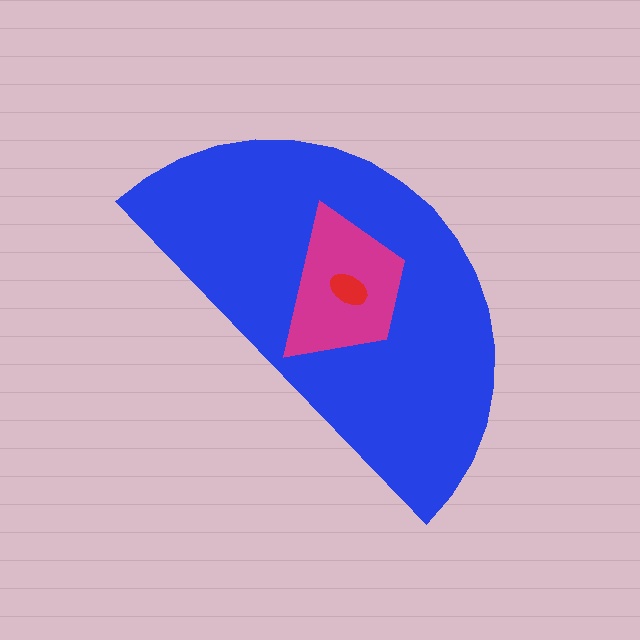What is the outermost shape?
The blue semicircle.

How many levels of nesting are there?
3.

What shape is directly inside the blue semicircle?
The magenta trapezoid.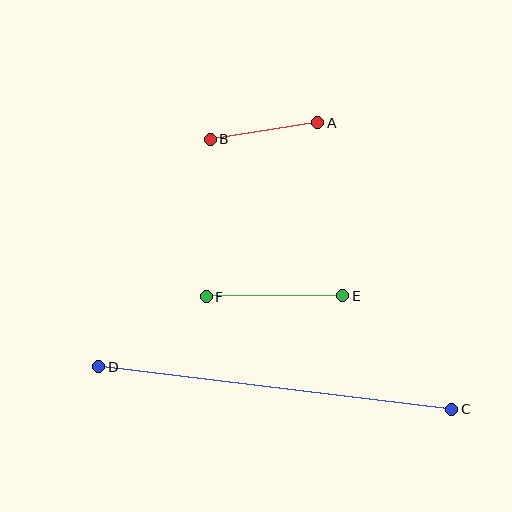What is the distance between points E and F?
The distance is approximately 137 pixels.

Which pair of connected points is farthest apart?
Points C and D are farthest apart.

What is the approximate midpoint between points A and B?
The midpoint is at approximately (264, 131) pixels.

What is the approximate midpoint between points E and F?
The midpoint is at approximately (275, 296) pixels.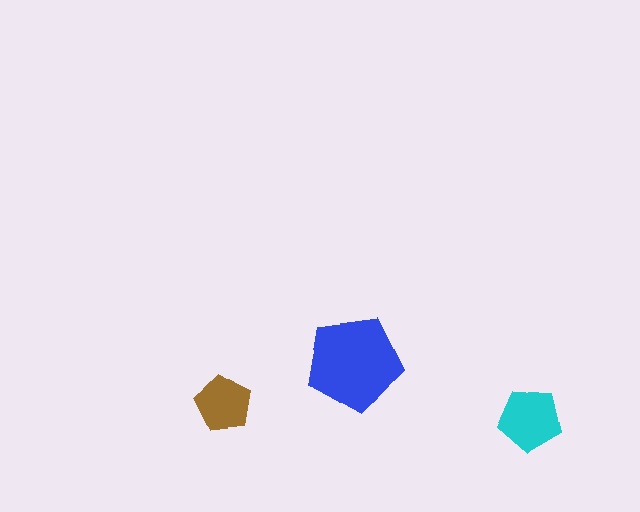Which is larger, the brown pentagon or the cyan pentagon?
The cyan one.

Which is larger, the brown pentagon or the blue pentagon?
The blue one.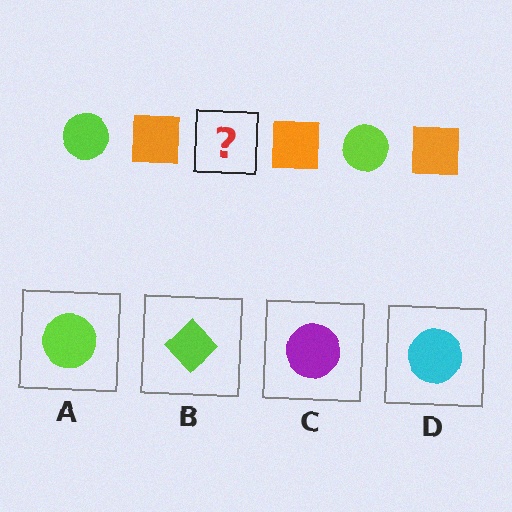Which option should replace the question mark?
Option A.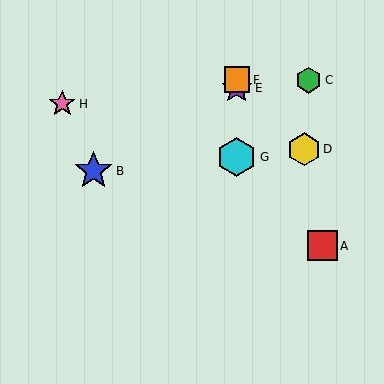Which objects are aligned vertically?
Objects E, F, G are aligned vertically.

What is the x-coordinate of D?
Object D is at x≈304.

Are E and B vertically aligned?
No, E is at x≈237 and B is at x≈93.